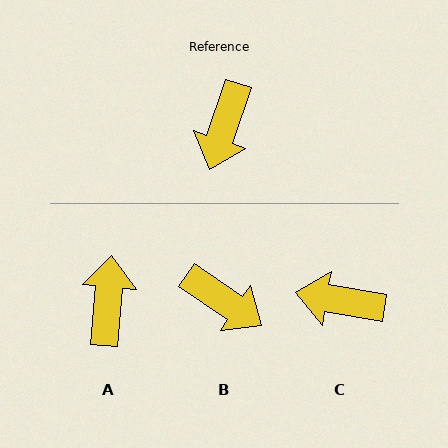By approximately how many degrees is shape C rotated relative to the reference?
Approximately 81 degrees clockwise.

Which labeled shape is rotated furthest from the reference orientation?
A, about 166 degrees away.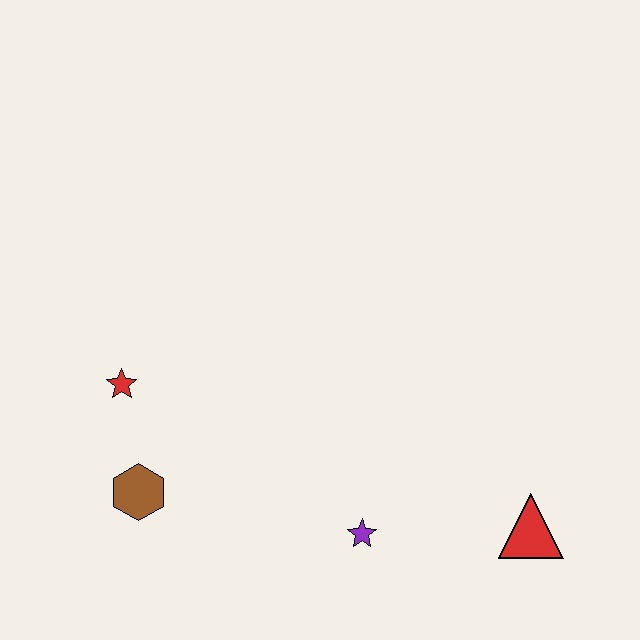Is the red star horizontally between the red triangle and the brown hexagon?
No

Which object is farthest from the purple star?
The red star is farthest from the purple star.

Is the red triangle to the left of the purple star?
No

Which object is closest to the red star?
The brown hexagon is closest to the red star.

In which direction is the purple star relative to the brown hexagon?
The purple star is to the right of the brown hexagon.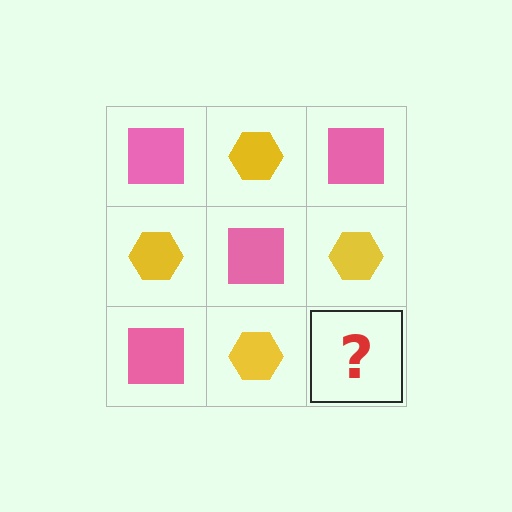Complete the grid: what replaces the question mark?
The question mark should be replaced with a pink square.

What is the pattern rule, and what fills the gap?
The rule is that it alternates pink square and yellow hexagon in a checkerboard pattern. The gap should be filled with a pink square.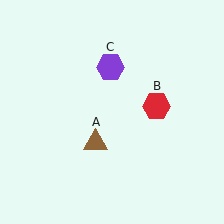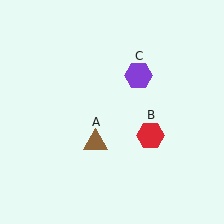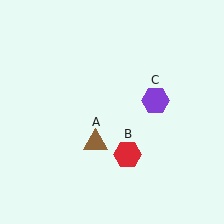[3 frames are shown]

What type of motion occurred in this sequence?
The red hexagon (object B), purple hexagon (object C) rotated clockwise around the center of the scene.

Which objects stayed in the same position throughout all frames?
Brown triangle (object A) remained stationary.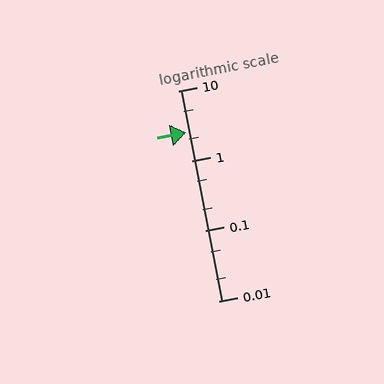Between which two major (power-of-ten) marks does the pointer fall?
The pointer is between 1 and 10.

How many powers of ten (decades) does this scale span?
The scale spans 3 decades, from 0.01 to 10.